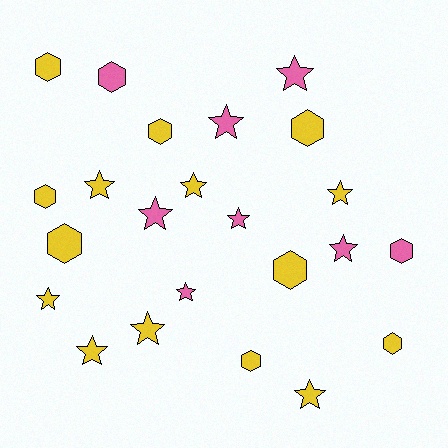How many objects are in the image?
There are 23 objects.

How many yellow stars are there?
There are 7 yellow stars.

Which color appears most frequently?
Yellow, with 15 objects.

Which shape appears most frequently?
Star, with 13 objects.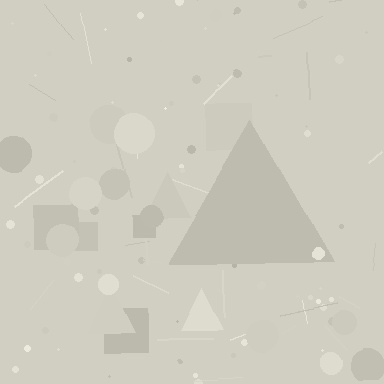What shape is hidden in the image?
A triangle is hidden in the image.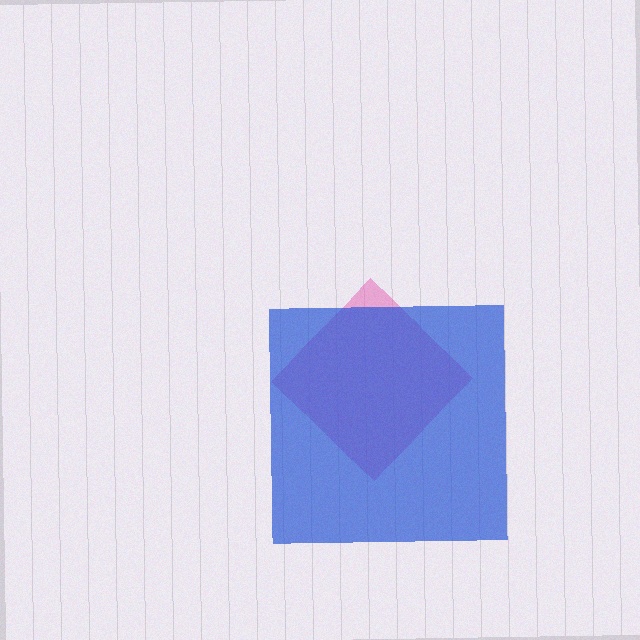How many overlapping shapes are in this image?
There are 2 overlapping shapes in the image.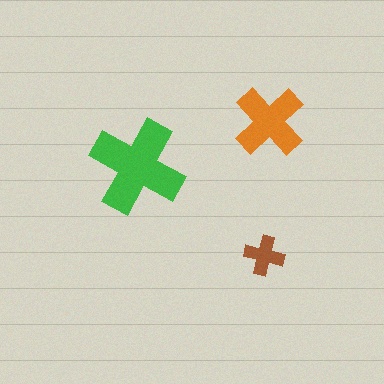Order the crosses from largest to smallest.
the green one, the orange one, the brown one.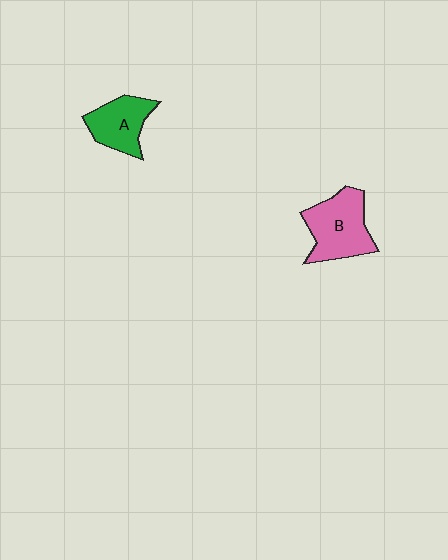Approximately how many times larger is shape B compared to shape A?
Approximately 1.4 times.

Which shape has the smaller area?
Shape A (green).